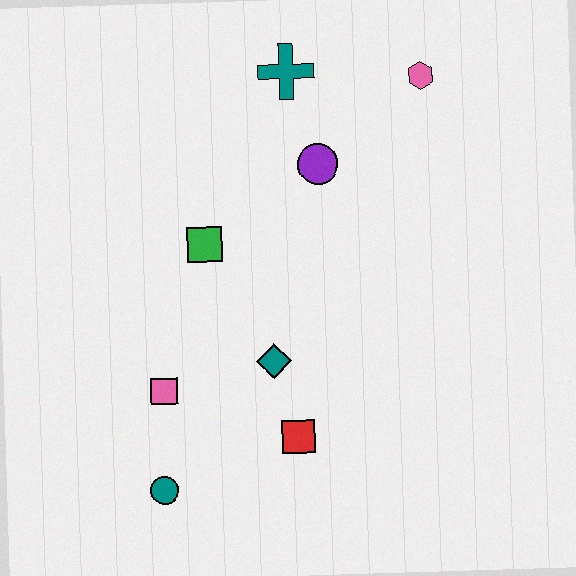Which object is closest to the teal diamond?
The red square is closest to the teal diamond.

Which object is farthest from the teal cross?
The teal circle is farthest from the teal cross.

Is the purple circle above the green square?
Yes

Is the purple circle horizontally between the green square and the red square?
No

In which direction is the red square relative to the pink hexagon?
The red square is below the pink hexagon.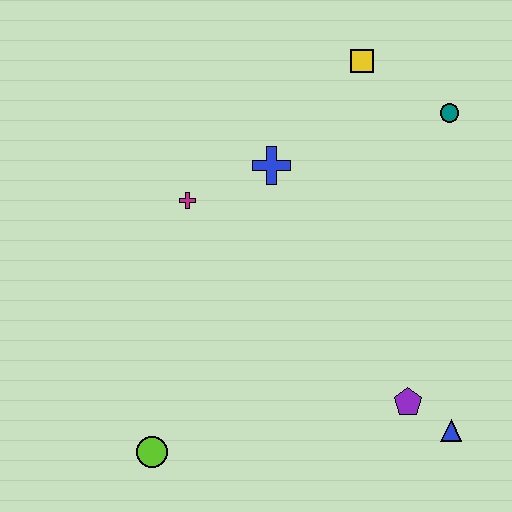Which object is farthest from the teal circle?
The lime circle is farthest from the teal circle.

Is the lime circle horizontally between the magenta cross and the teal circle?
No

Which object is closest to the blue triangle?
The purple pentagon is closest to the blue triangle.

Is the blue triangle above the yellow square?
No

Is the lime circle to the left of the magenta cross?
Yes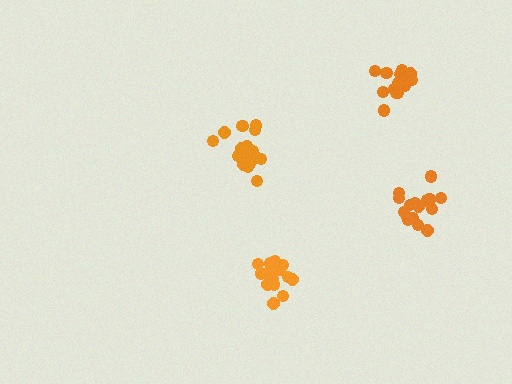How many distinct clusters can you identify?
There are 4 distinct clusters.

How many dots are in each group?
Group 1: 18 dots, Group 2: 16 dots, Group 3: 16 dots, Group 4: 18 dots (68 total).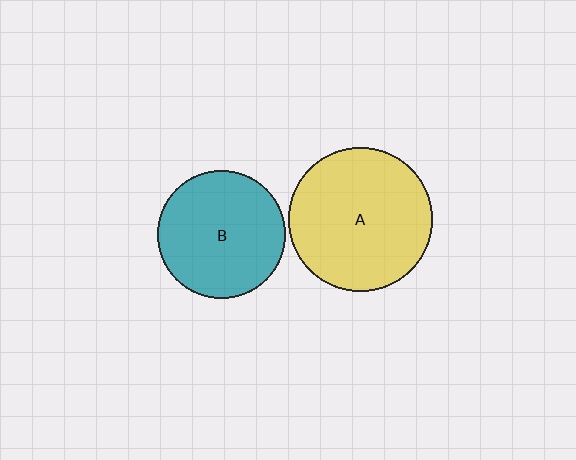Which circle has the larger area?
Circle A (yellow).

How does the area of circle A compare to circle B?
Approximately 1.3 times.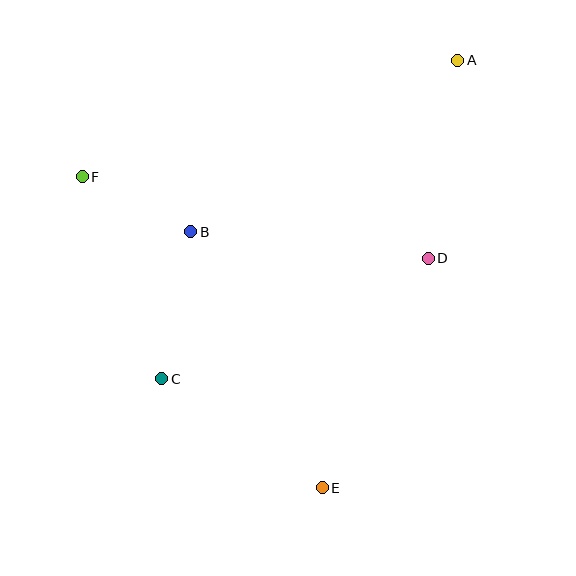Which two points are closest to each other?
Points B and F are closest to each other.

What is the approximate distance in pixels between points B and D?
The distance between B and D is approximately 239 pixels.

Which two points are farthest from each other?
Points A and E are farthest from each other.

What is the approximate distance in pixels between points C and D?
The distance between C and D is approximately 293 pixels.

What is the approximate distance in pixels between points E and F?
The distance between E and F is approximately 393 pixels.